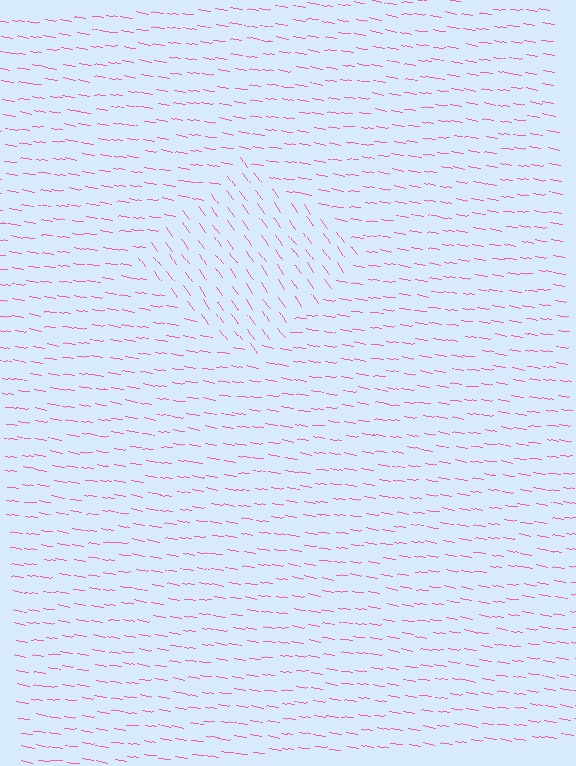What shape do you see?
I see a diamond.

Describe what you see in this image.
The image is filled with small pink line segments. A diamond region in the image has lines oriented differently from the surrounding lines, creating a visible texture boundary.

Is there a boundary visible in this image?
Yes, there is a texture boundary formed by a change in line orientation.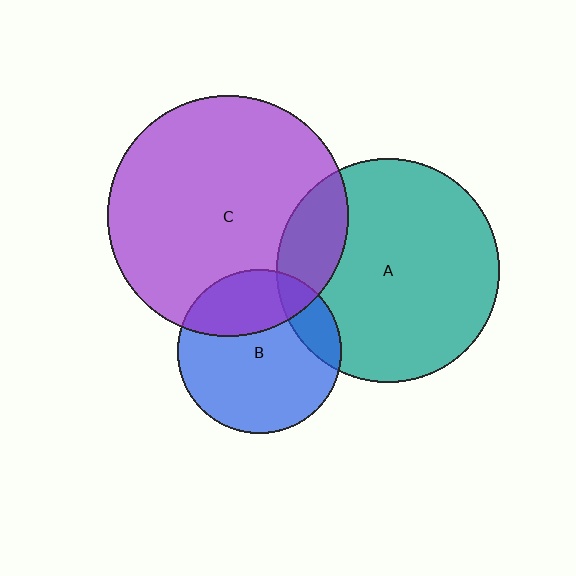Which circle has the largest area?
Circle C (purple).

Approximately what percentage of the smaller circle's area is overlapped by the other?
Approximately 20%.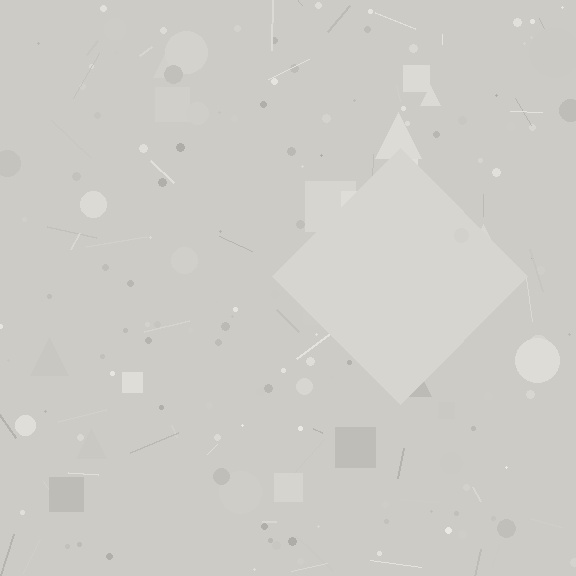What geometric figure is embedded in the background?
A diamond is embedded in the background.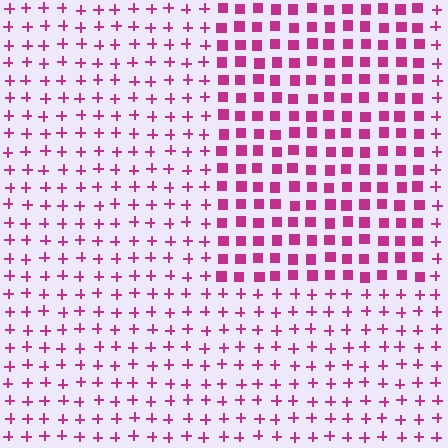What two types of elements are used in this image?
The image uses squares inside the rectangle region and plus signs outside it.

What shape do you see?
I see a rectangle.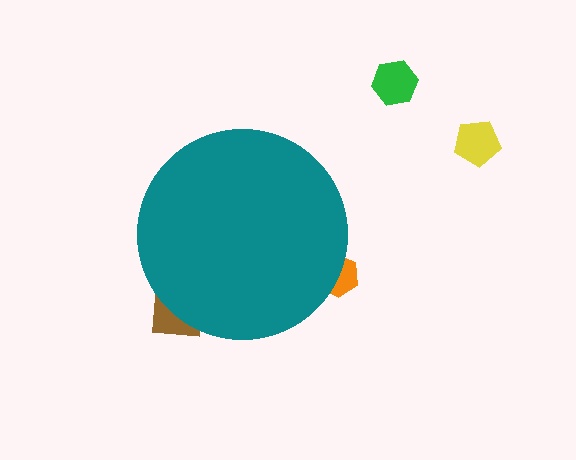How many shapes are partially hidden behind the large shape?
2 shapes are partially hidden.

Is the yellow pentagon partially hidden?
No, the yellow pentagon is fully visible.